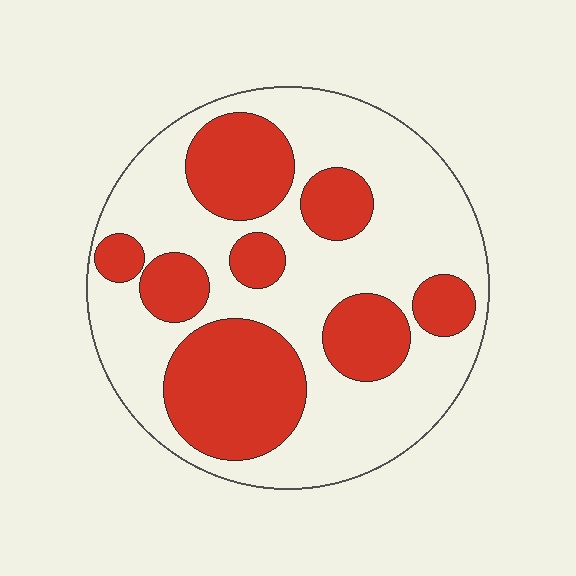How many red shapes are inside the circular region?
8.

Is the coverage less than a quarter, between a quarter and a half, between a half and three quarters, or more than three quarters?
Between a quarter and a half.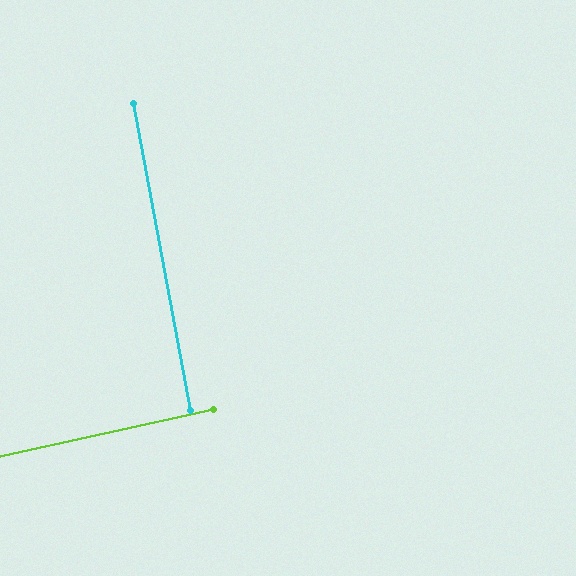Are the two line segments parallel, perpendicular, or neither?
Perpendicular — they meet at approximately 88°.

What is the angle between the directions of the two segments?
Approximately 88 degrees.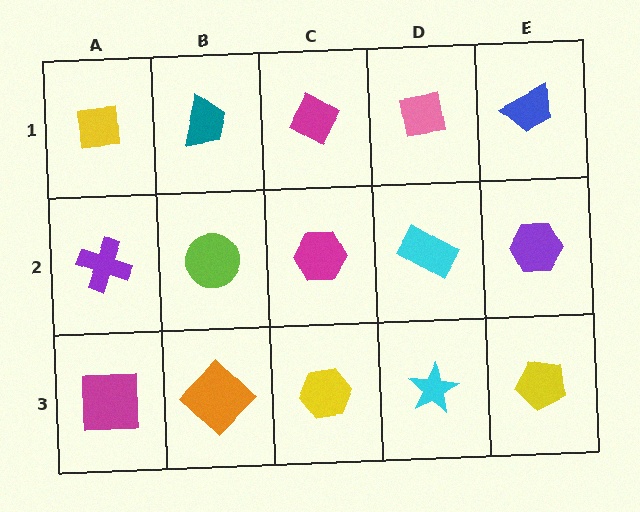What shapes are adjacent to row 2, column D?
A pink square (row 1, column D), a cyan star (row 3, column D), a magenta hexagon (row 2, column C), a purple hexagon (row 2, column E).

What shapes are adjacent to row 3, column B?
A lime circle (row 2, column B), a magenta square (row 3, column A), a yellow hexagon (row 3, column C).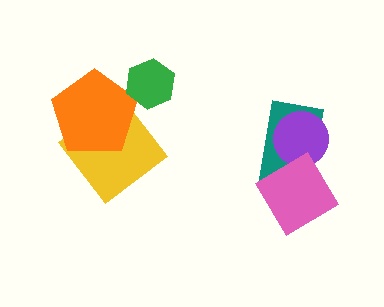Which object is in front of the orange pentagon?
The green hexagon is in front of the orange pentagon.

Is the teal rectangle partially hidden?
Yes, it is partially covered by another shape.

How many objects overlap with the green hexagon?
1 object overlaps with the green hexagon.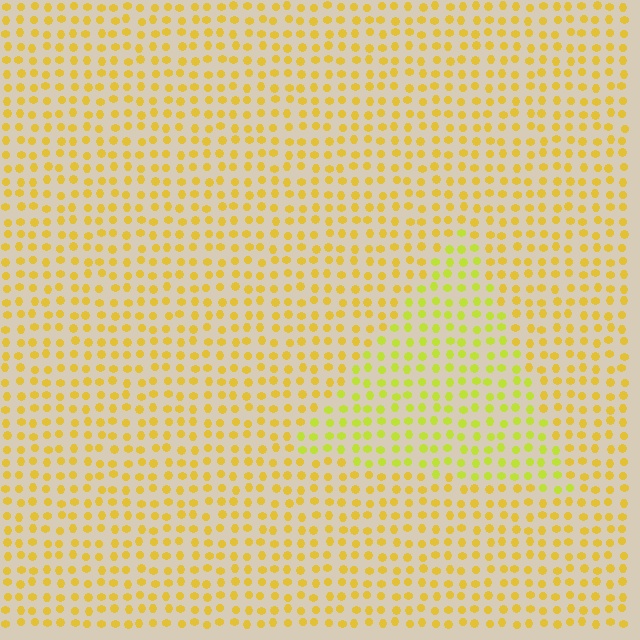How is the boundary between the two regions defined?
The boundary is defined purely by a slight shift in hue (about 25 degrees). Spacing, size, and orientation are identical on both sides.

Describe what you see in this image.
The image is filled with small yellow elements in a uniform arrangement. A triangle-shaped region is visible where the elements are tinted to a slightly different hue, forming a subtle color boundary.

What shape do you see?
I see a triangle.